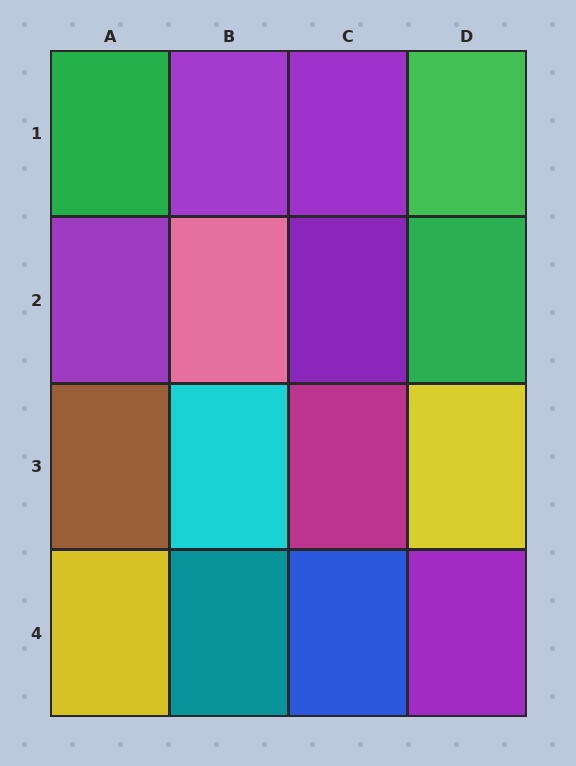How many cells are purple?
5 cells are purple.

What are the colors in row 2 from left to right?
Purple, pink, purple, green.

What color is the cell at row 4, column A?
Yellow.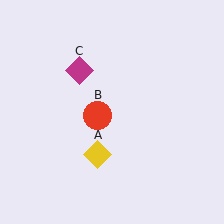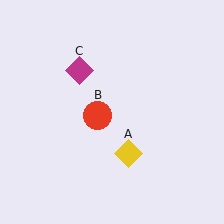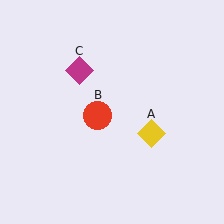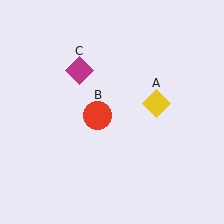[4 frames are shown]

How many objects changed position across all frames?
1 object changed position: yellow diamond (object A).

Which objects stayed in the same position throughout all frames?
Red circle (object B) and magenta diamond (object C) remained stationary.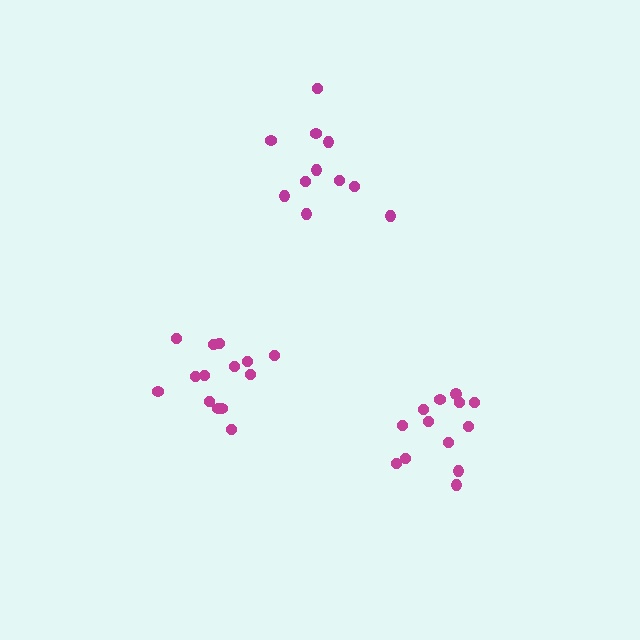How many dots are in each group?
Group 1: 11 dots, Group 2: 13 dots, Group 3: 14 dots (38 total).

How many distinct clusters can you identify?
There are 3 distinct clusters.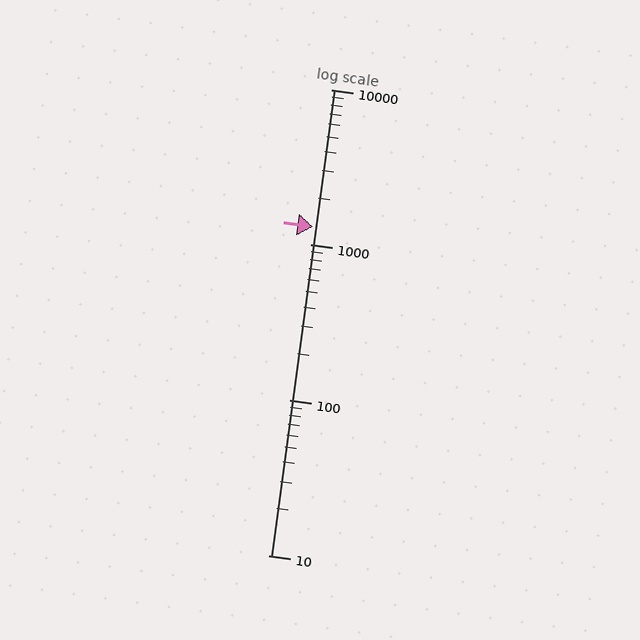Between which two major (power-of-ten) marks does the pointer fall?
The pointer is between 1000 and 10000.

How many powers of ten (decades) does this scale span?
The scale spans 3 decades, from 10 to 10000.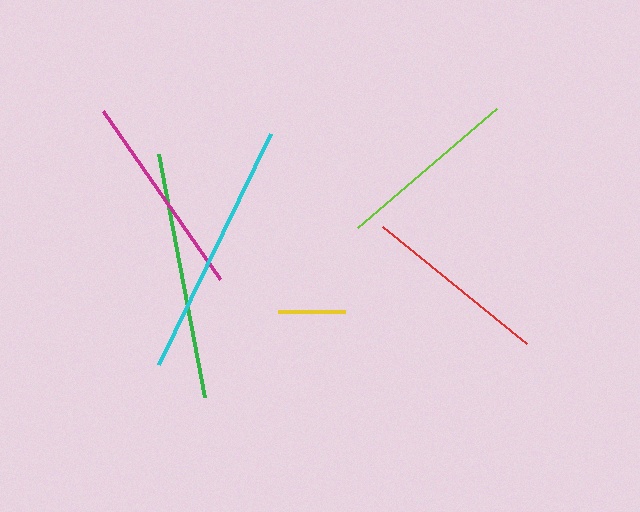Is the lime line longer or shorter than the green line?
The green line is longer than the lime line.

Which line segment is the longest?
The cyan line is the longest at approximately 256 pixels.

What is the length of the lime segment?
The lime segment is approximately 183 pixels long.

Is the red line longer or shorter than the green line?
The green line is longer than the red line.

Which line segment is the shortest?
The yellow line is the shortest at approximately 67 pixels.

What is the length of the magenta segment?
The magenta segment is approximately 205 pixels long.